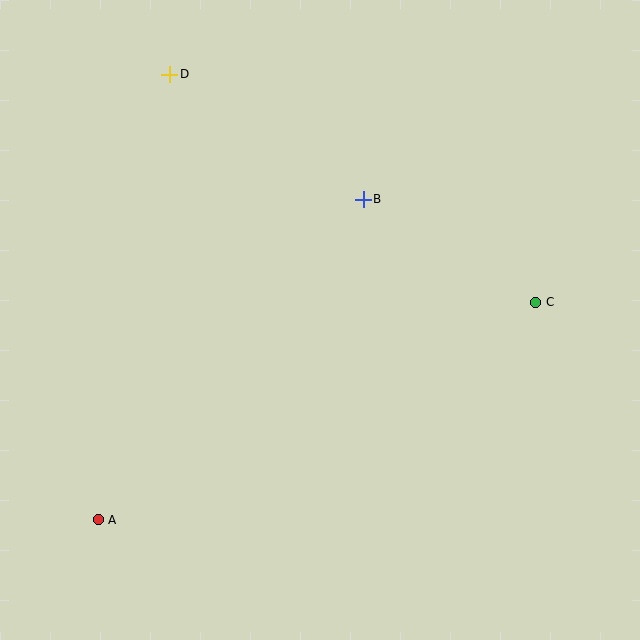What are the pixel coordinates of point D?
Point D is at (170, 74).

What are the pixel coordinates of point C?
Point C is at (536, 302).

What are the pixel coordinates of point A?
Point A is at (98, 520).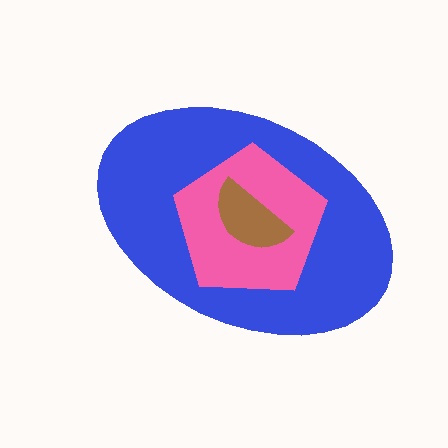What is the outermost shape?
The blue ellipse.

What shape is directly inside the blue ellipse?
The pink pentagon.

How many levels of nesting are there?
3.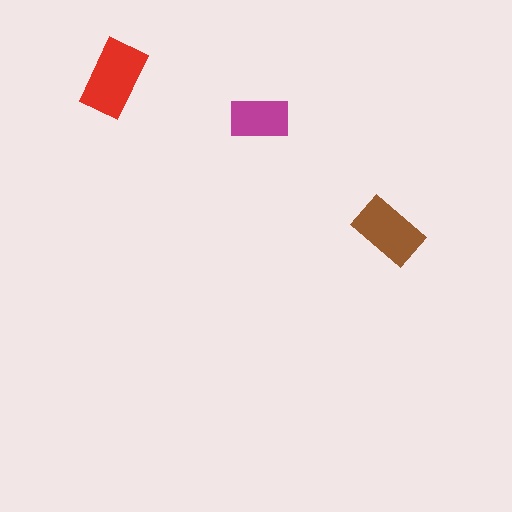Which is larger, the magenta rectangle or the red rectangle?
The red one.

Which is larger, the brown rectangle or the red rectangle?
The red one.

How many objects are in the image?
There are 3 objects in the image.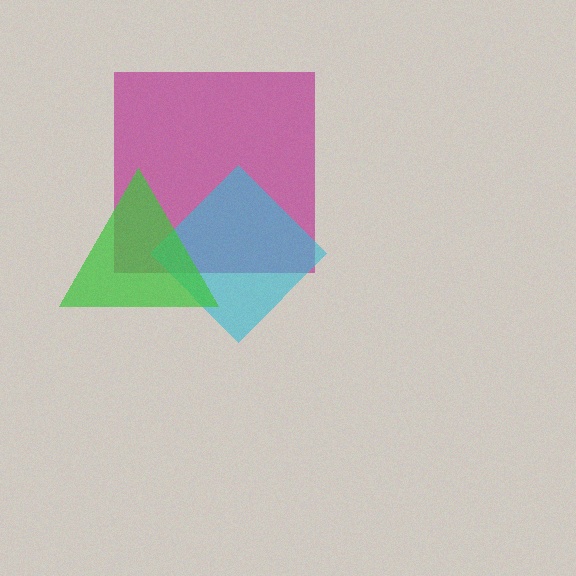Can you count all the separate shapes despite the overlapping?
Yes, there are 3 separate shapes.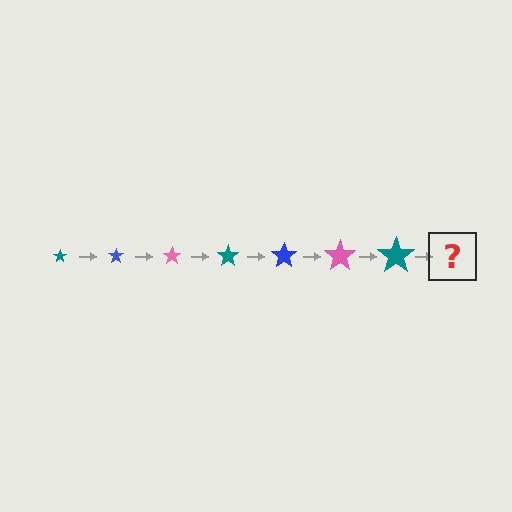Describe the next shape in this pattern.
It should be a blue star, larger than the previous one.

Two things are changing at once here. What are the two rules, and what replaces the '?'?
The two rules are that the star grows larger each step and the color cycles through teal, blue, and pink. The '?' should be a blue star, larger than the previous one.